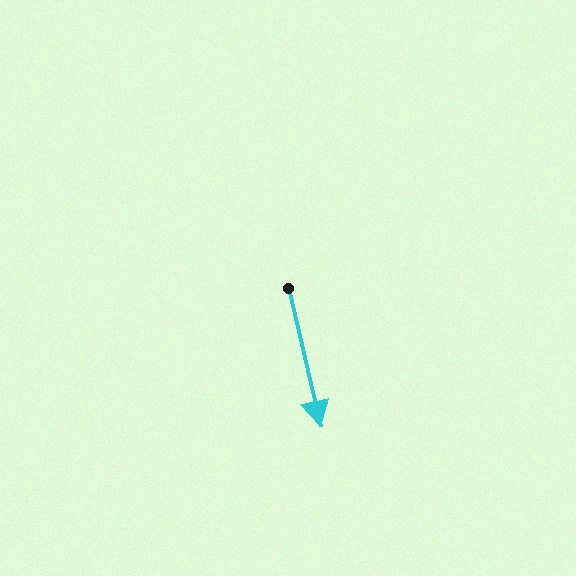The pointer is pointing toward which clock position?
Roughly 6 o'clock.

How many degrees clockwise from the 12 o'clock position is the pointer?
Approximately 167 degrees.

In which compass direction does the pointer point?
South.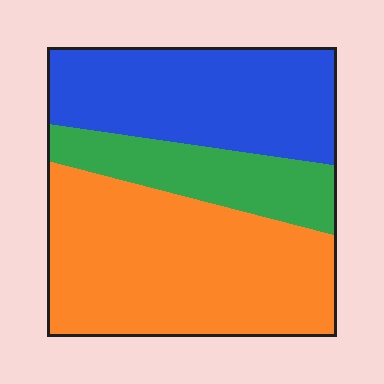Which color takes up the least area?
Green, at roughly 20%.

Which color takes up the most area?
Orange, at roughly 50%.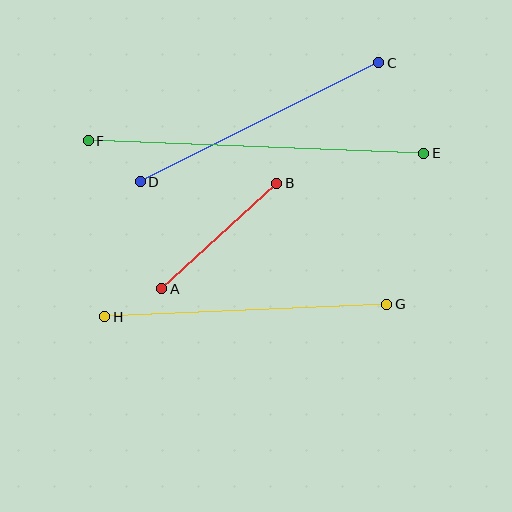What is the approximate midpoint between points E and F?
The midpoint is at approximately (256, 147) pixels.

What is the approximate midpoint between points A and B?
The midpoint is at approximately (219, 236) pixels.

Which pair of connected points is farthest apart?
Points E and F are farthest apart.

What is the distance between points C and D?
The distance is approximately 266 pixels.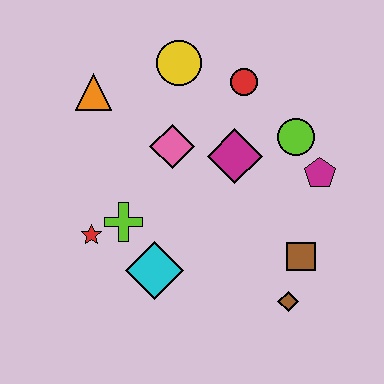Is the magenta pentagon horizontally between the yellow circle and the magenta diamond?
No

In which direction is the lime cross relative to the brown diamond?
The lime cross is to the left of the brown diamond.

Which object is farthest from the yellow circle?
The brown diamond is farthest from the yellow circle.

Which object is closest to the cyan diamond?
The lime cross is closest to the cyan diamond.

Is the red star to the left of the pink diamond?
Yes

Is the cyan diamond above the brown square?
No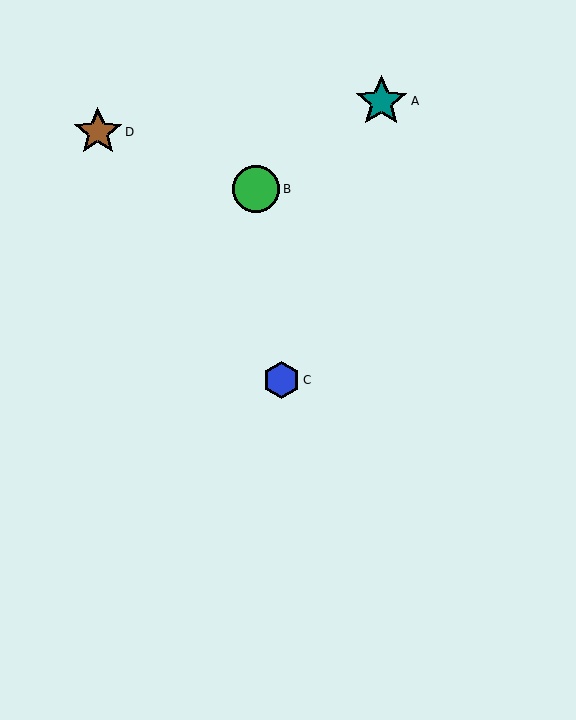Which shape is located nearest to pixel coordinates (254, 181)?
The green circle (labeled B) at (256, 189) is nearest to that location.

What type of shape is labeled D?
Shape D is a brown star.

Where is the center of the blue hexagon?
The center of the blue hexagon is at (282, 380).